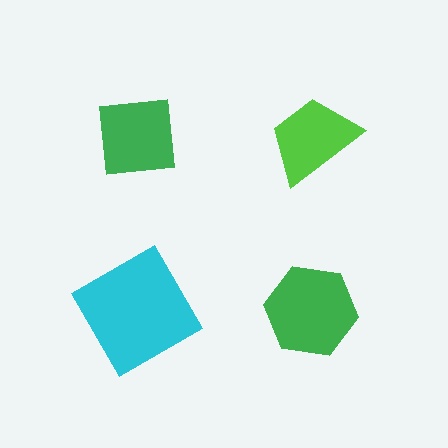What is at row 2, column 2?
A green hexagon.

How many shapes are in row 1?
2 shapes.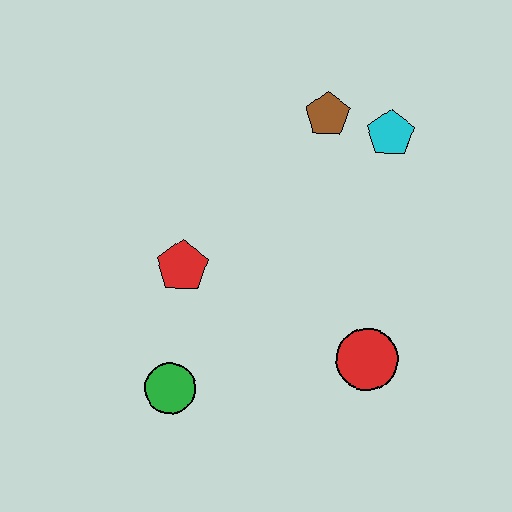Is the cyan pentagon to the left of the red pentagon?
No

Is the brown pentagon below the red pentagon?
No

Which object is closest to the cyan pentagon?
The brown pentagon is closest to the cyan pentagon.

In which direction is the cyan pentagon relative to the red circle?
The cyan pentagon is above the red circle.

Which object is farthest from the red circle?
The brown pentagon is farthest from the red circle.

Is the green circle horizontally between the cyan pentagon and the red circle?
No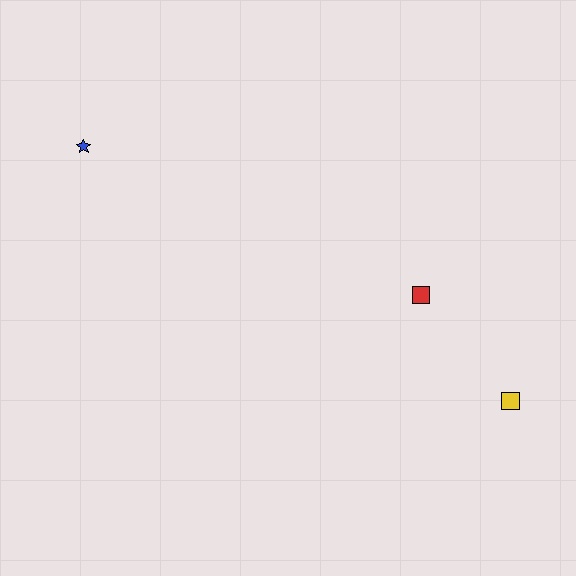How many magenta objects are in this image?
There are no magenta objects.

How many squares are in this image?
There are 2 squares.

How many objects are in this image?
There are 3 objects.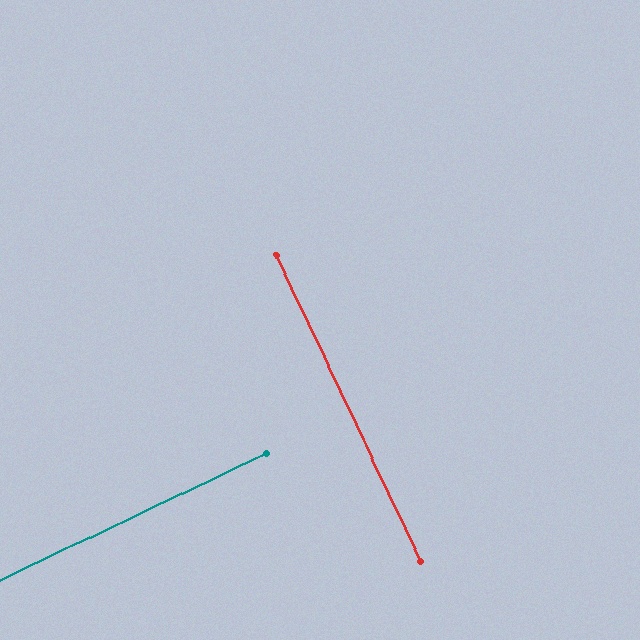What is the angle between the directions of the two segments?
Approximately 90 degrees.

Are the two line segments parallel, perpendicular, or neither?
Perpendicular — they meet at approximately 90°.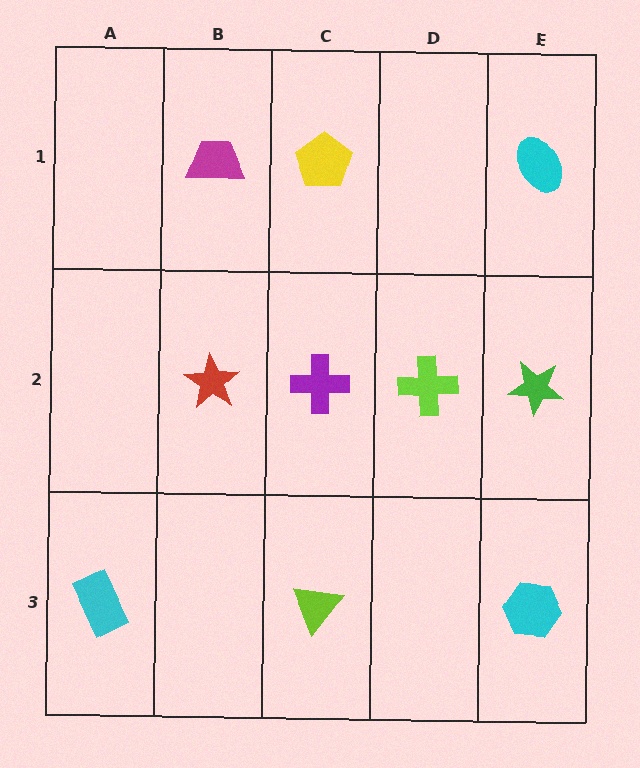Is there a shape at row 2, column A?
No, that cell is empty.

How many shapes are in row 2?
4 shapes.